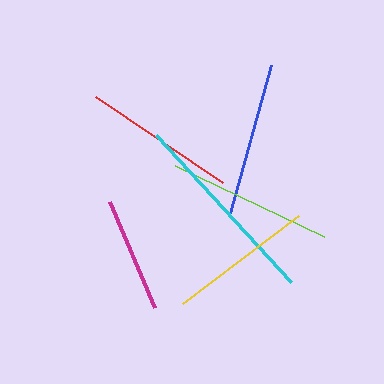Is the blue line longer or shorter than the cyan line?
The cyan line is longer than the blue line.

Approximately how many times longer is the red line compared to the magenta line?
The red line is approximately 1.3 times the length of the magenta line.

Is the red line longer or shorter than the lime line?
The lime line is longer than the red line.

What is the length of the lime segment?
The lime segment is approximately 166 pixels long.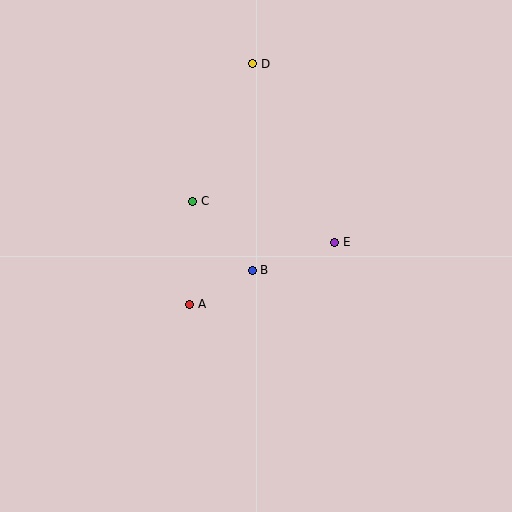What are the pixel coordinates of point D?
Point D is at (253, 64).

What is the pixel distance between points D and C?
The distance between D and C is 150 pixels.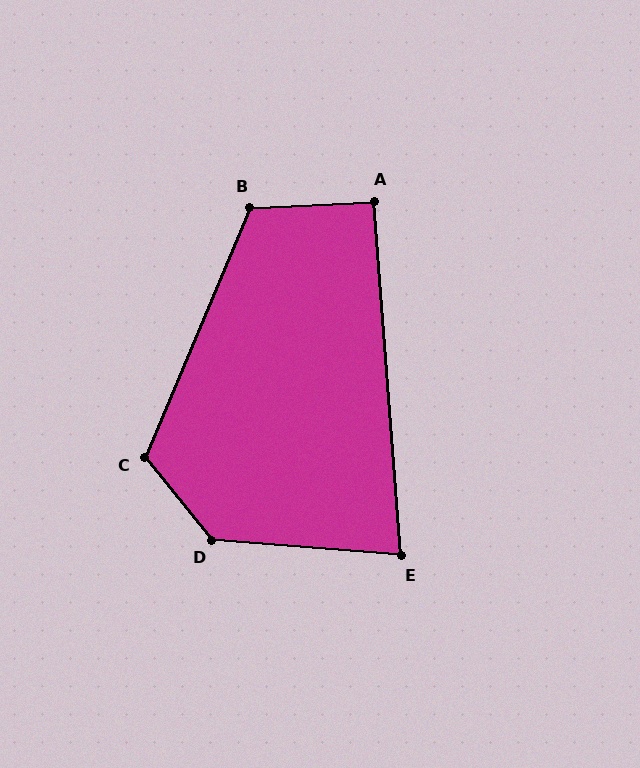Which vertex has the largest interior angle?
D, at approximately 134 degrees.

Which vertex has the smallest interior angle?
E, at approximately 81 degrees.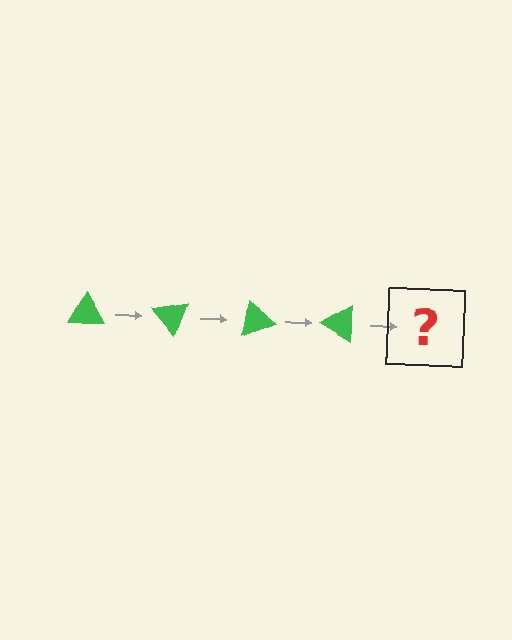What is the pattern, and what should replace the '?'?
The pattern is that the triangle rotates 50 degrees each step. The '?' should be a green triangle rotated 200 degrees.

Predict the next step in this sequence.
The next step is a green triangle rotated 200 degrees.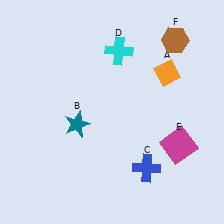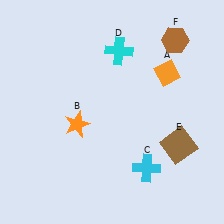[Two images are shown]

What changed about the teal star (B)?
In Image 1, B is teal. In Image 2, it changed to orange.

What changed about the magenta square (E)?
In Image 1, E is magenta. In Image 2, it changed to brown.